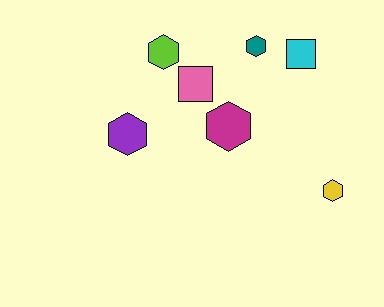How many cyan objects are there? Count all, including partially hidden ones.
There is 1 cyan object.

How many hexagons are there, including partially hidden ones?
There are 5 hexagons.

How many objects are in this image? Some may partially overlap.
There are 7 objects.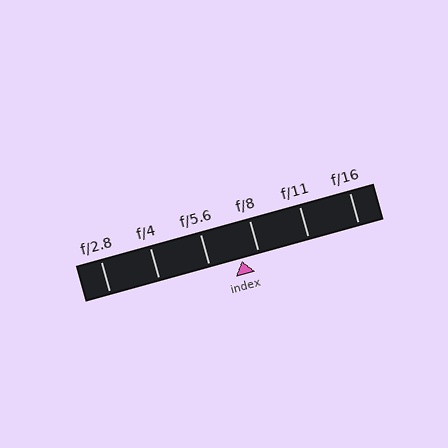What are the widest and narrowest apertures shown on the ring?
The widest aperture shown is f/2.8 and the narrowest is f/16.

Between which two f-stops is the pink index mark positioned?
The index mark is between f/5.6 and f/8.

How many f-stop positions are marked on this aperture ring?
There are 6 f-stop positions marked.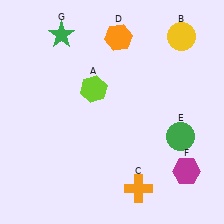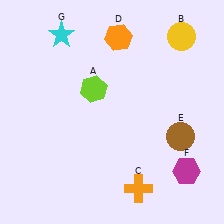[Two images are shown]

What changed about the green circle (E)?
In Image 1, E is green. In Image 2, it changed to brown.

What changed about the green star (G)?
In Image 1, G is green. In Image 2, it changed to cyan.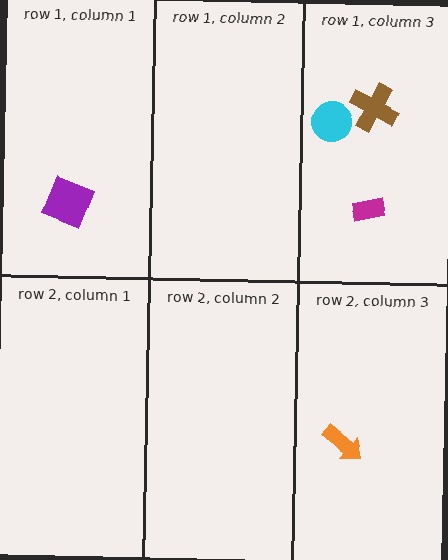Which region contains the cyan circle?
The row 1, column 3 region.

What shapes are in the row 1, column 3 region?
The cyan circle, the brown cross, the magenta rectangle.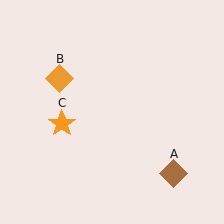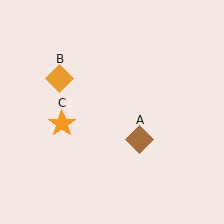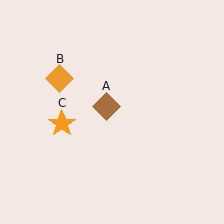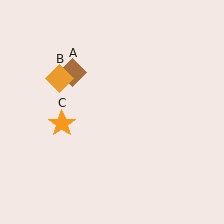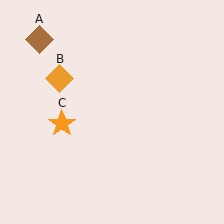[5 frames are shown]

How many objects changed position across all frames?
1 object changed position: brown diamond (object A).